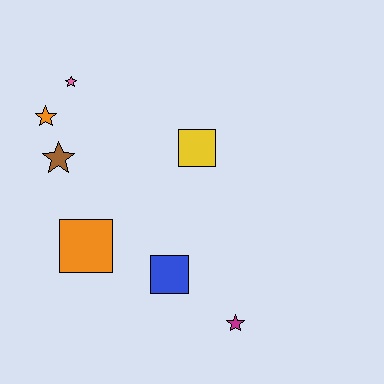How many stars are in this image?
There are 4 stars.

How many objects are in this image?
There are 7 objects.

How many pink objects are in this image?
There is 1 pink object.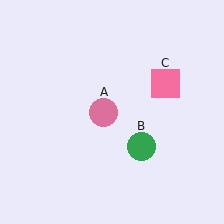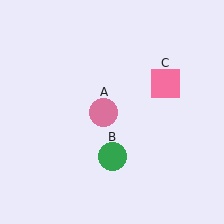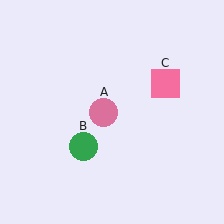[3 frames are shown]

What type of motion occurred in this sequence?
The green circle (object B) rotated clockwise around the center of the scene.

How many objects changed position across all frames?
1 object changed position: green circle (object B).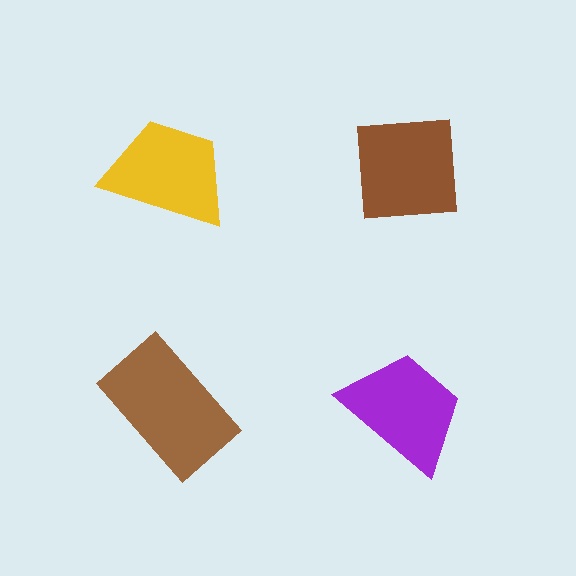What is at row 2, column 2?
A purple trapezoid.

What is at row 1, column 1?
A yellow trapezoid.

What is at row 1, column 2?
A brown square.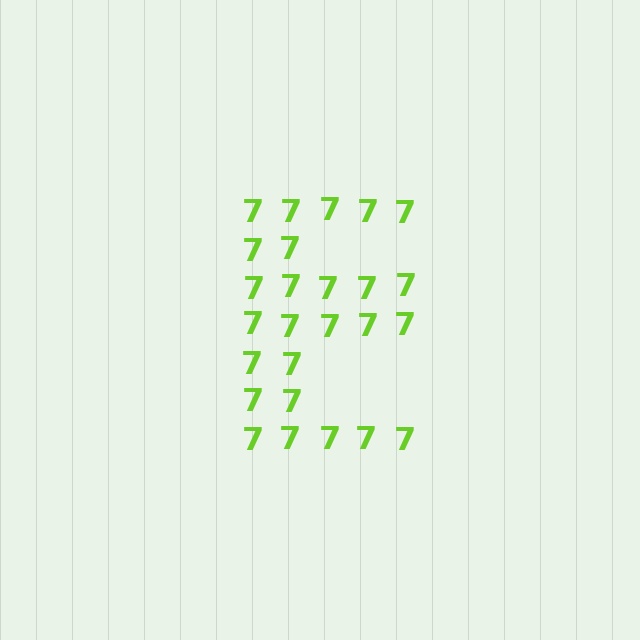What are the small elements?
The small elements are digit 7's.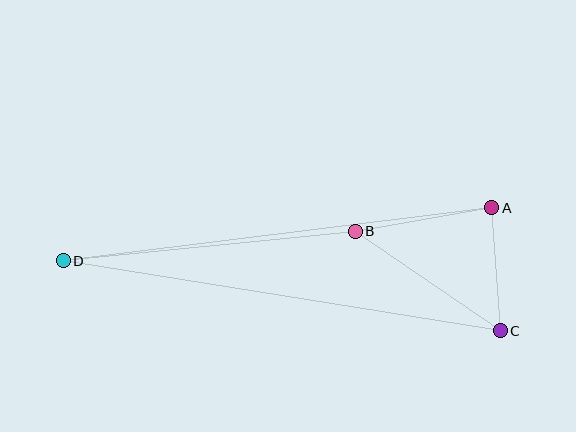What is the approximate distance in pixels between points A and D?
The distance between A and D is approximately 432 pixels.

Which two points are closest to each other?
Points A and C are closest to each other.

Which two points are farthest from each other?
Points C and D are farthest from each other.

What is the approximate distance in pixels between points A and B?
The distance between A and B is approximately 139 pixels.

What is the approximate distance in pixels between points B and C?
The distance between B and C is approximately 176 pixels.